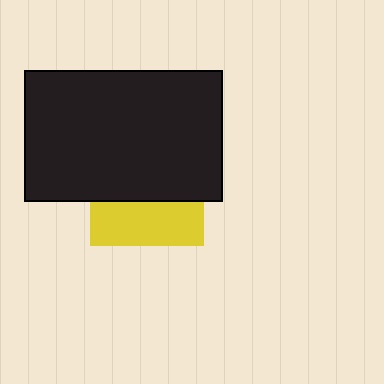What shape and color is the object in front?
The object in front is a black rectangle.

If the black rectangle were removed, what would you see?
You would see the complete yellow square.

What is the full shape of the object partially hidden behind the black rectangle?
The partially hidden object is a yellow square.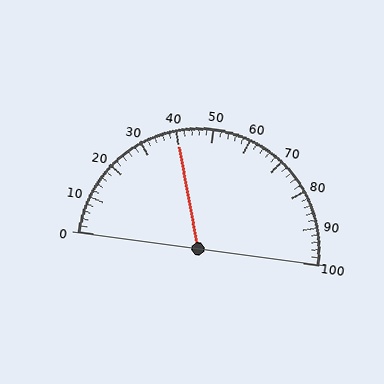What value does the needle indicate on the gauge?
The needle indicates approximately 40.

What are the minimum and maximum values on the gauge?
The gauge ranges from 0 to 100.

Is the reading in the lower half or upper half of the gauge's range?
The reading is in the lower half of the range (0 to 100).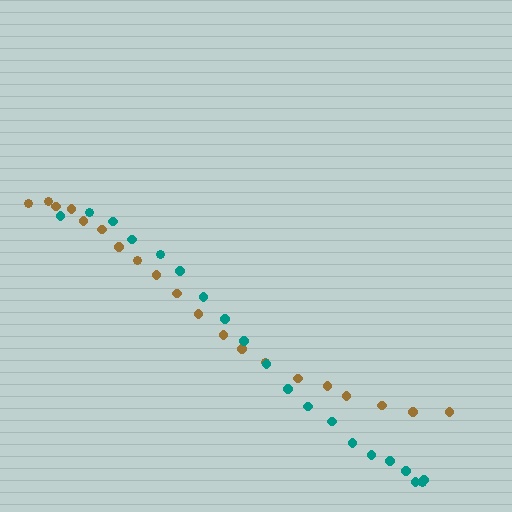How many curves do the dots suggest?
There are 2 distinct paths.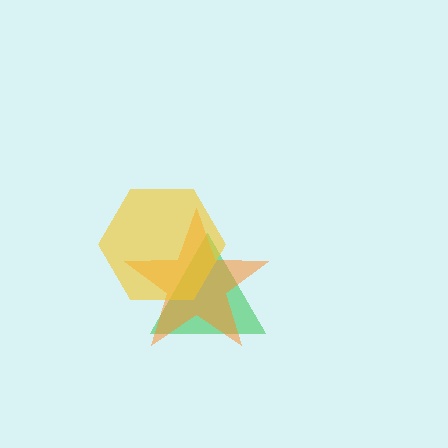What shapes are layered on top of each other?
The layered shapes are: a green triangle, an orange star, a yellow hexagon.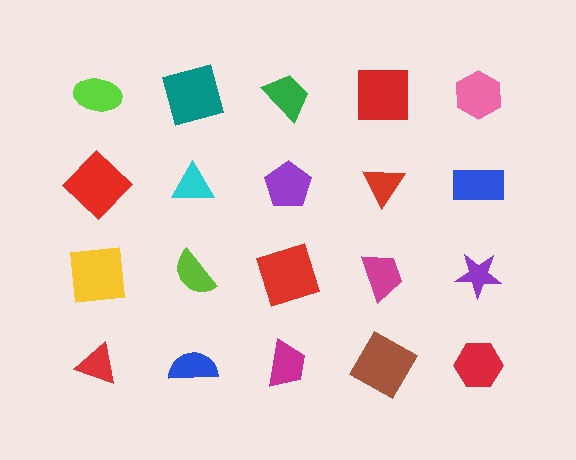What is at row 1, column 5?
A pink hexagon.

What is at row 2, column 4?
A red triangle.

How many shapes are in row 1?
5 shapes.